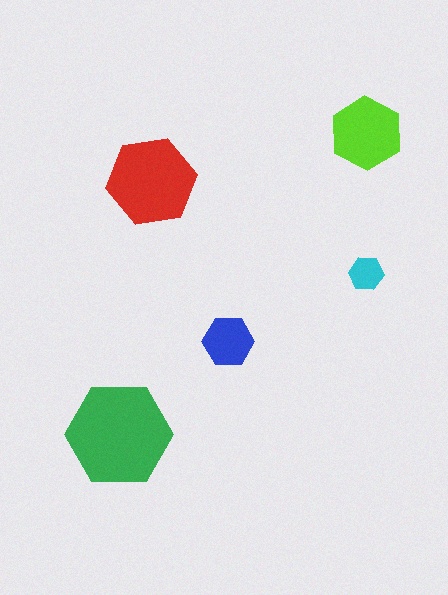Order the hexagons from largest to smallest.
the green one, the red one, the lime one, the blue one, the cyan one.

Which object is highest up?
The lime hexagon is topmost.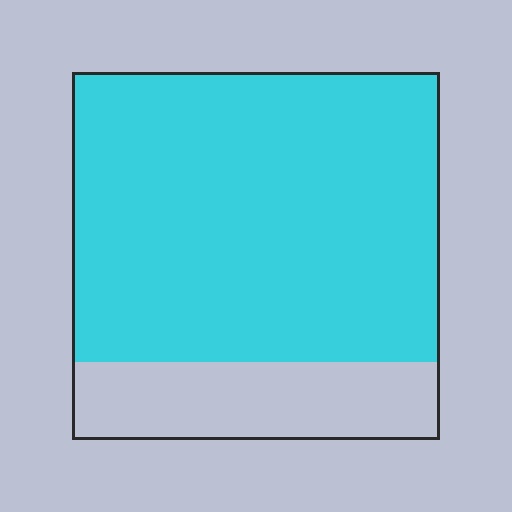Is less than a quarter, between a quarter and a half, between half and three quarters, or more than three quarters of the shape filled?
More than three quarters.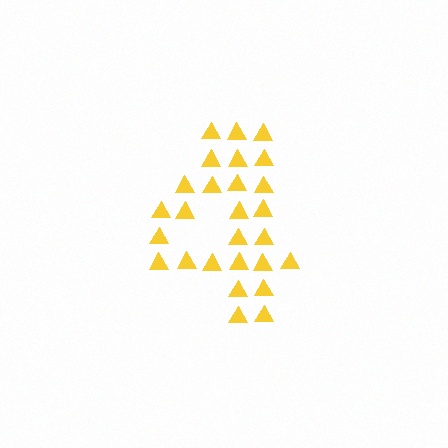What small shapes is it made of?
It is made of small triangles.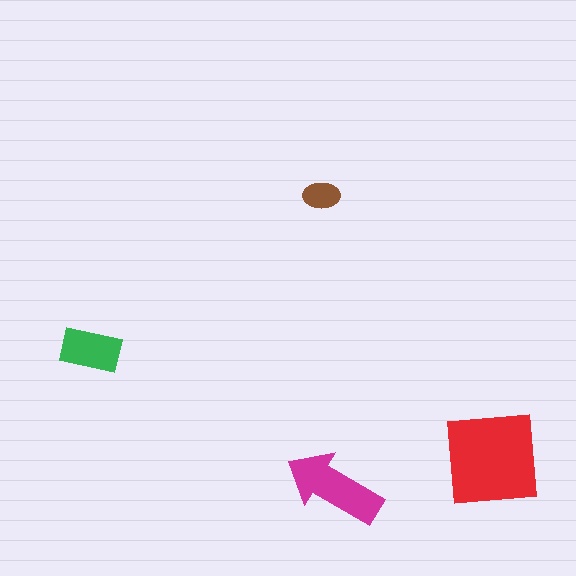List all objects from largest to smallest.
The red square, the magenta arrow, the green rectangle, the brown ellipse.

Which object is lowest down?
The magenta arrow is bottommost.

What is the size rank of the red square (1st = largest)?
1st.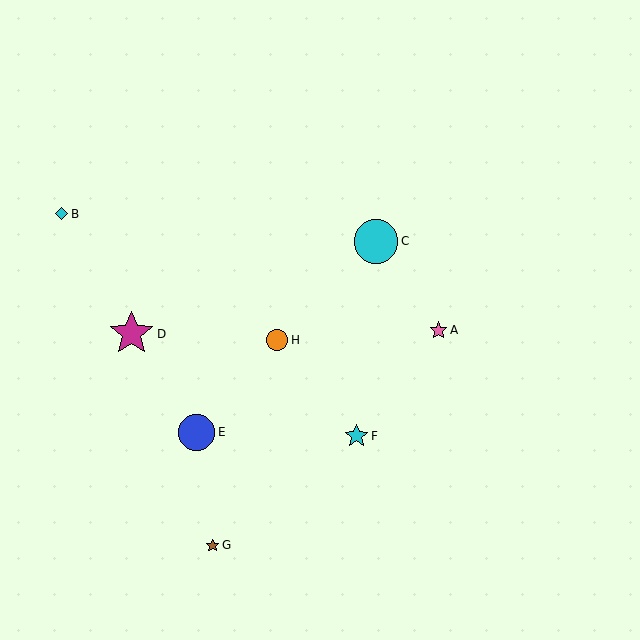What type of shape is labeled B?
Shape B is a cyan diamond.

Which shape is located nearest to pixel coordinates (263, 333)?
The orange circle (labeled H) at (277, 340) is nearest to that location.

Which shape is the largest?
The magenta star (labeled D) is the largest.